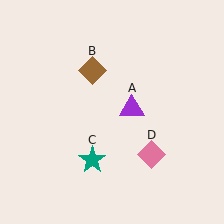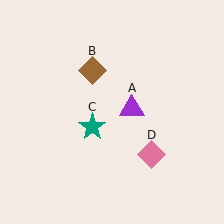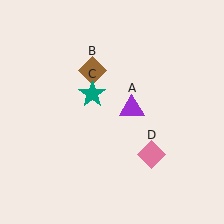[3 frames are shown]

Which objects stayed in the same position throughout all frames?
Purple triangle (object A) and brown diamond (object B) and pink diamond (object D) remained stationary.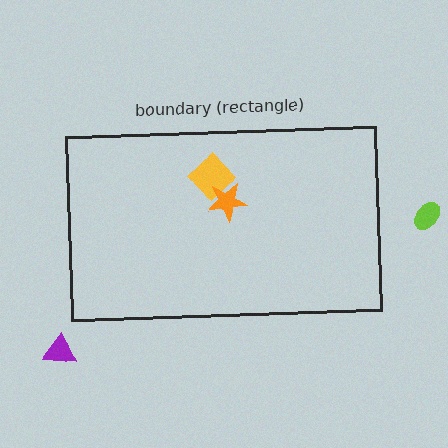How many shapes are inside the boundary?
2 inside, 2 outside.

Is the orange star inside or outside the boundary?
Inside.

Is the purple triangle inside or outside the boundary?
Outside.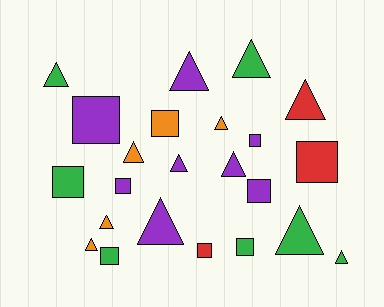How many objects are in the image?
There are 23 objects.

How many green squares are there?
There are 3 green squares.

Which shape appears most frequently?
Triangle, with 13 objects.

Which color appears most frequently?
Purple, with 8 objects.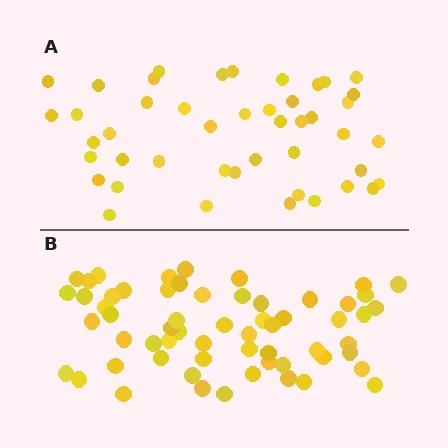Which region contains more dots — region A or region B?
Region B (the bottom region) has more dots.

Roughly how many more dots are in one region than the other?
Region B has approximately 15 more dots than region A.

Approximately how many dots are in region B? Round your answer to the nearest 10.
About 60 dots.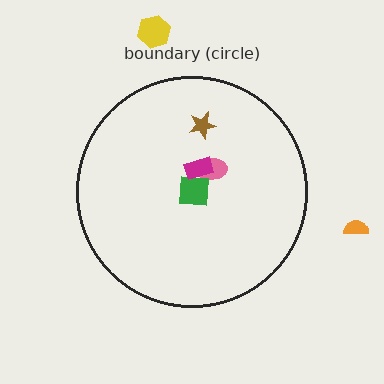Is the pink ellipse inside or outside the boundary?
Inside.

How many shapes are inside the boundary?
4 inside, 2 outside.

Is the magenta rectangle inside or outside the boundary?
Inside.